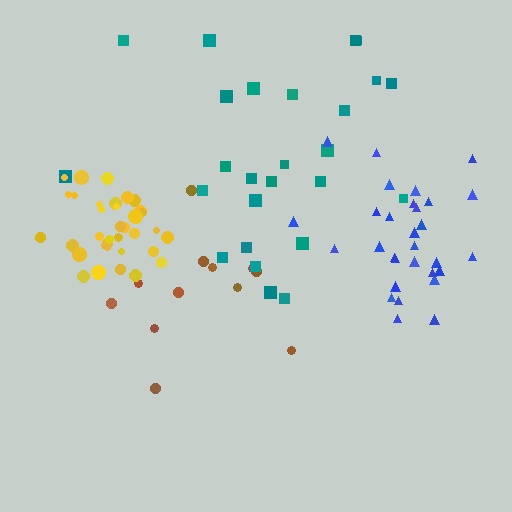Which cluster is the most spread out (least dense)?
Brown.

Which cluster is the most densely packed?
Yellow.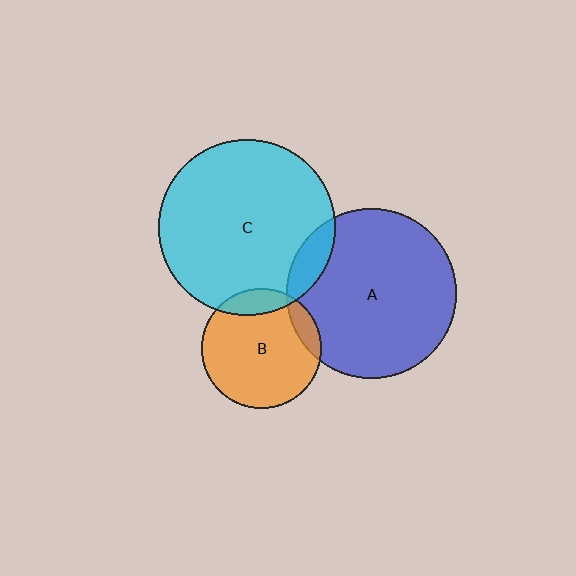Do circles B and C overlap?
Yes.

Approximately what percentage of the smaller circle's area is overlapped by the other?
Approximately 15%.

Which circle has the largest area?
Circle C (cyan).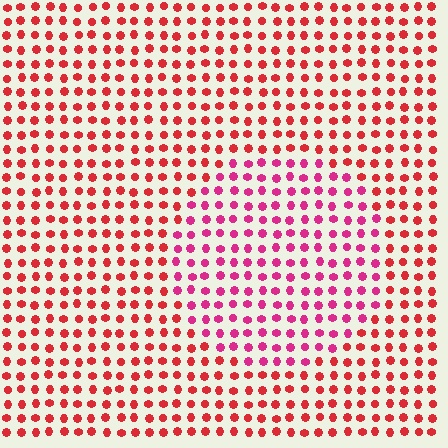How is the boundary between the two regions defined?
The boundary is defined purely by a slight shift in hue (about 30 degrees). Spacing, size, and orientation are identical on both sides.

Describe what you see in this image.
The image is filled with small red elements in a uniform arrangement. A circle-shaped region is visible where the elements are tinted to a slightly different hue, forming a subtle color boundary.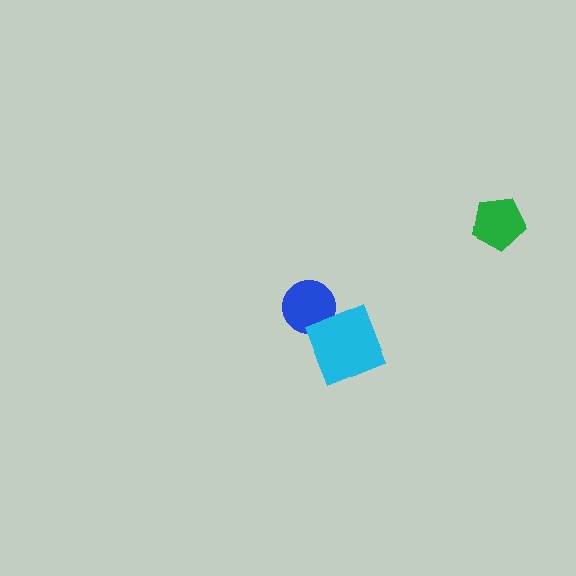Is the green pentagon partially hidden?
No, no other shape covers it.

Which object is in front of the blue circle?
The cyan diamond is in front of the blue circle.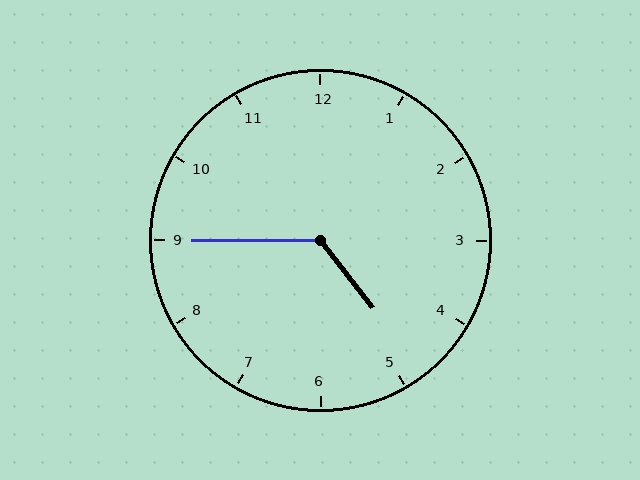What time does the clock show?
4:45.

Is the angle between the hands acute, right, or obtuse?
It is obtuse.